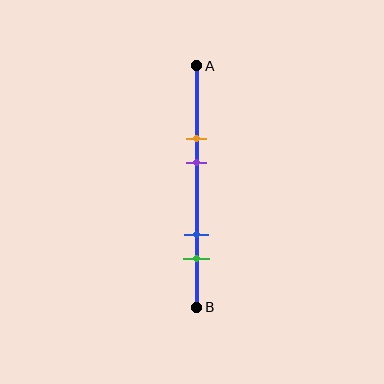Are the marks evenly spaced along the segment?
No, the marks are not evenly spaced.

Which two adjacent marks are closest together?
The orange and purple marks are the closest adjacent pair.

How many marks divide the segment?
There are 4 marks dividing the segment.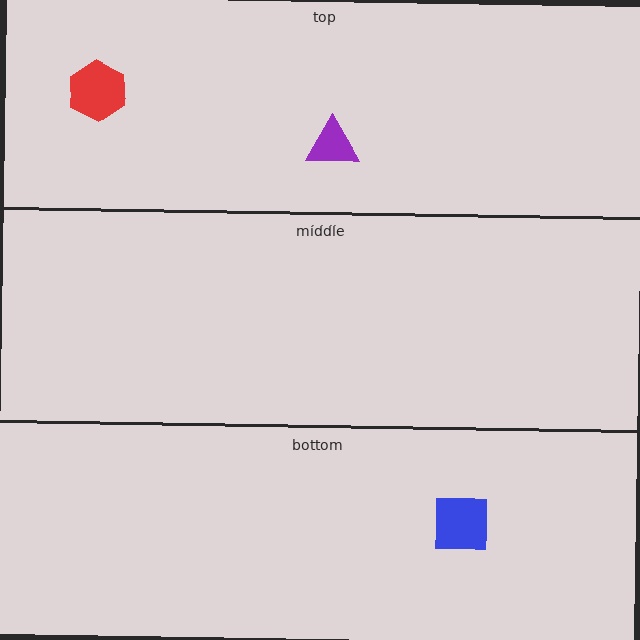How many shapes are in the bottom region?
1.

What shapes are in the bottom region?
The blue square.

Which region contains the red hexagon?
The top region.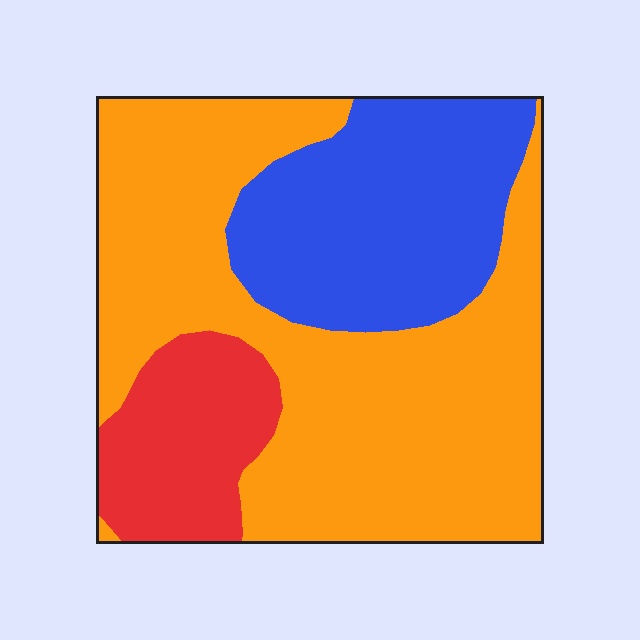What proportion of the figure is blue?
Blue covers 27% of the figure.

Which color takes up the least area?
Red, at roughly 15%.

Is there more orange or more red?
Orange.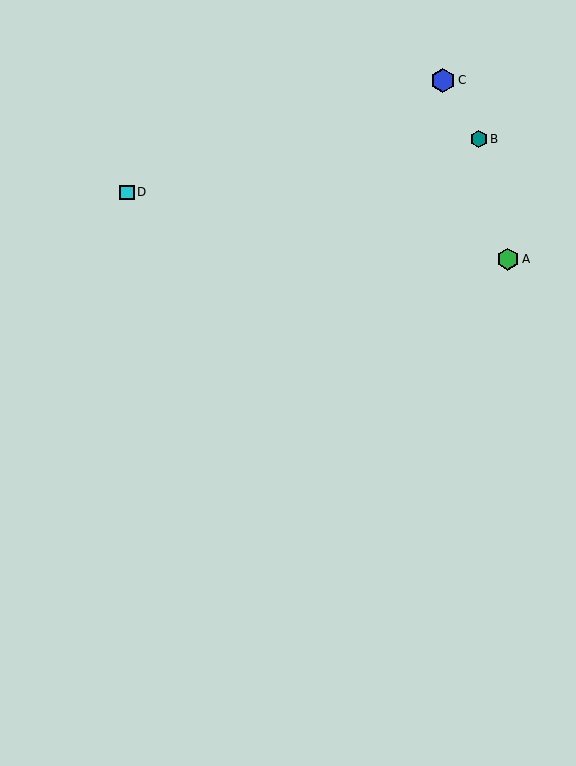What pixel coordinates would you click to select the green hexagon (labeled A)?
Click at (508, 259) to select the green hexagon A.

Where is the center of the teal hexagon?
The center of the teal hexagon is at (479, 139).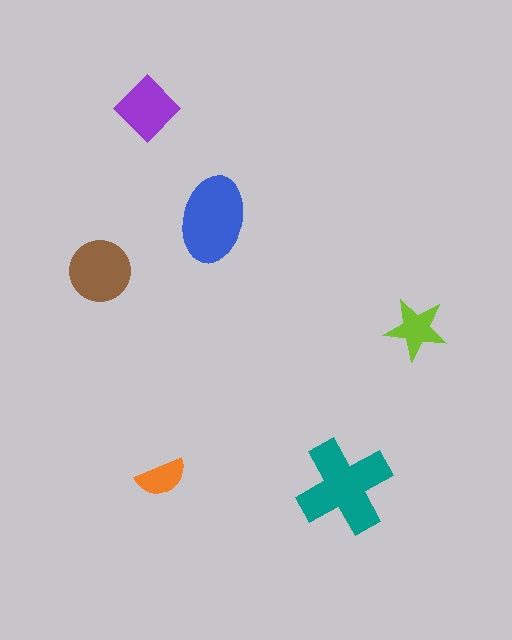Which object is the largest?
The teal cross.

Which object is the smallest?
The orange semicircle.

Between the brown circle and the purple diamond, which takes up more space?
The brown circle.